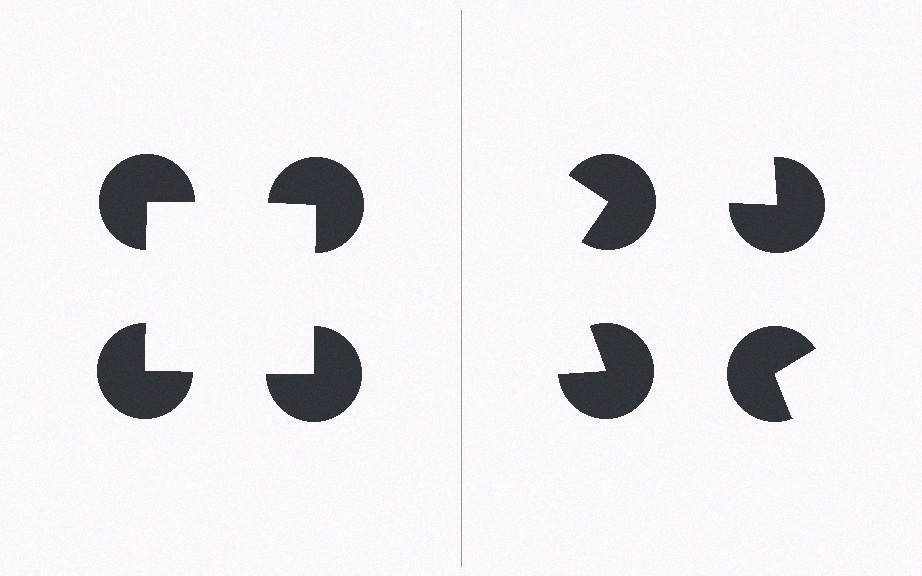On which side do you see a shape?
An illusory square appears on the left side. On the right side the wedge cuts are rotated, so no coherent shape forms.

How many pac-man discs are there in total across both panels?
8 — 4 on each side.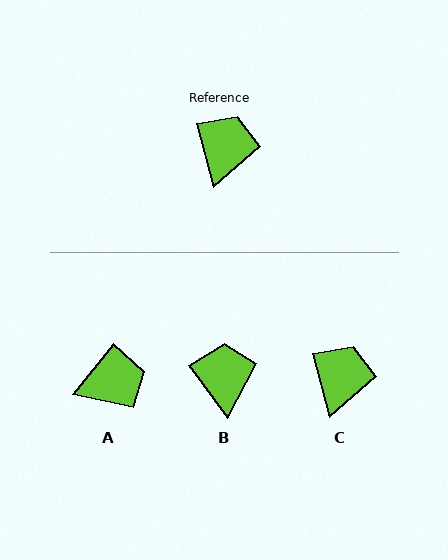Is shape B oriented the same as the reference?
No, it is off by about 21 degrees.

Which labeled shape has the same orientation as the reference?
C.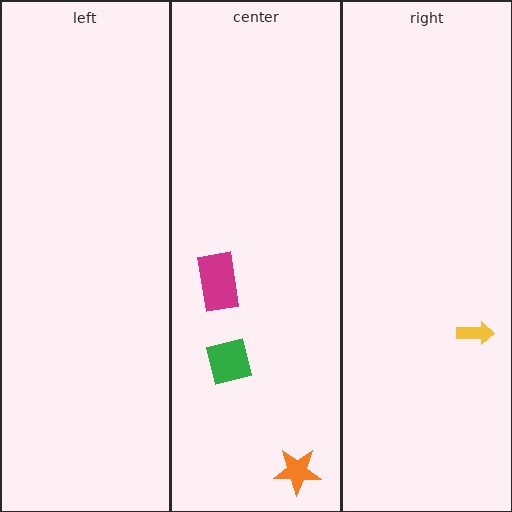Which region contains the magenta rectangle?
The center region.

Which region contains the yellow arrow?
The right region.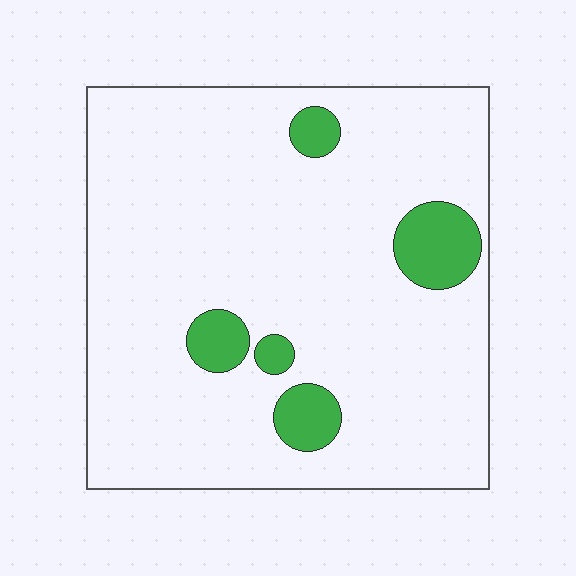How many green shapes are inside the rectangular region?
5.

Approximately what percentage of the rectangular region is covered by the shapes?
Approximately 10%.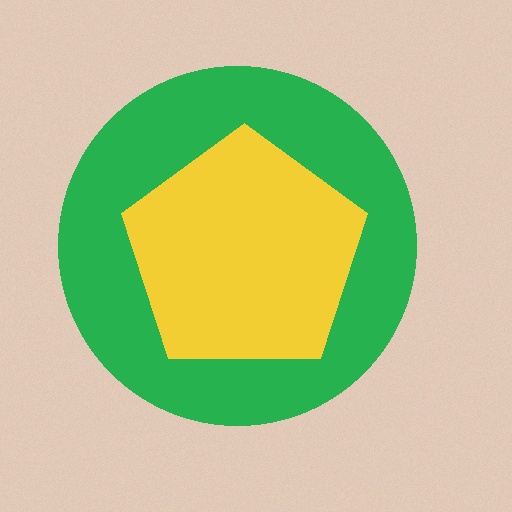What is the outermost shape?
The green circle.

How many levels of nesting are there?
2.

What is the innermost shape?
The yellow pentagon.